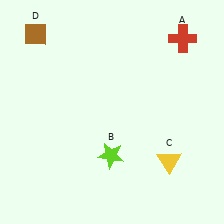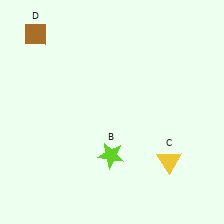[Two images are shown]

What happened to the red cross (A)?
The red cross (A) was removed in Image 2. It was in the top-right area of Image 1.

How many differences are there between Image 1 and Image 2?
There is 1 difference between the two images.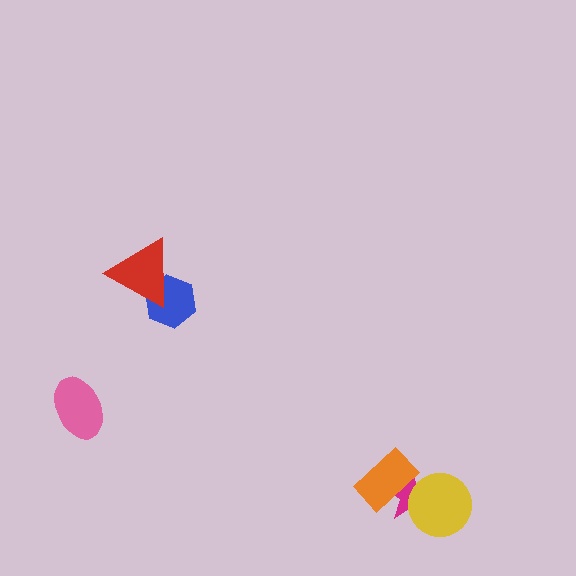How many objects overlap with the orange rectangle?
1 object overlaps with the orange rectangle.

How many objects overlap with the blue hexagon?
1 object overlaps with the blue hexagon.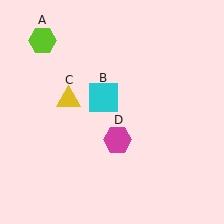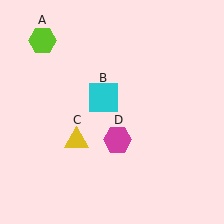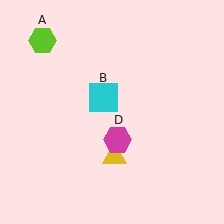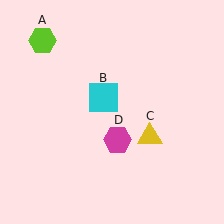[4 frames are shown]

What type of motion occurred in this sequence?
The yellow triangle (object C) rotated counterclockwise around the center of the scene.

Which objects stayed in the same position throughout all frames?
Lime hexagon (object A) and cyan square (object B) and magenta hexagon (object D) remained stationary.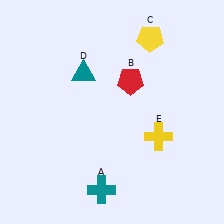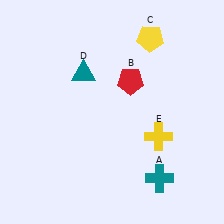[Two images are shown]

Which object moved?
The teal cross (A) moved right.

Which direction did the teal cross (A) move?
The teal cross (A) moved right.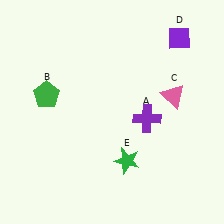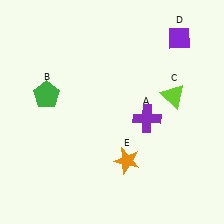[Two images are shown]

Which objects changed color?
C changed from pink to lime. E changed from green to orange.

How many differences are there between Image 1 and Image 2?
There are 2 differences between the two images.